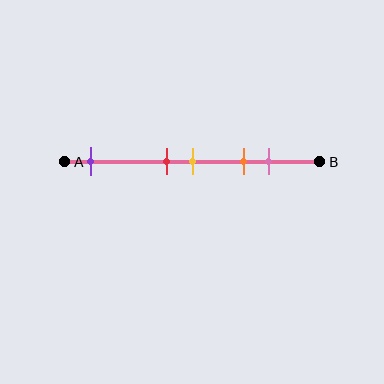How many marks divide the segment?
There are 5 marks dividing the segment.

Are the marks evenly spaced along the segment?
No, the marks are not evenly spaced.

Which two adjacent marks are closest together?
The red and yellow marks are the closest adjacent pair.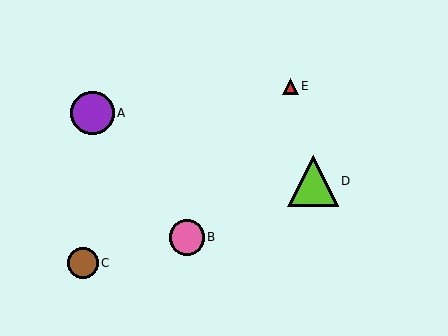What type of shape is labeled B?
Shape B is a pink circle.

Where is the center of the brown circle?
The center of the brown circle is at (83, 263).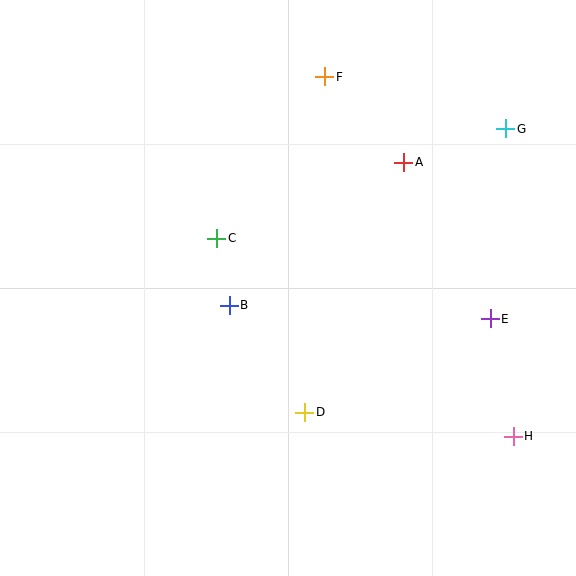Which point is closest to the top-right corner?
Point G is closest to the top-right corner.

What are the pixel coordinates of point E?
Point E is at (490, 319).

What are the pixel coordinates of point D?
Point D is at (305, 412).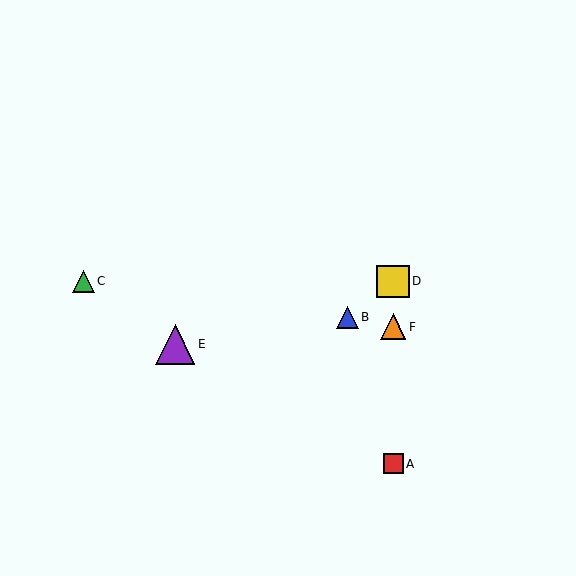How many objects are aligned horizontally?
2 objects (C, D) are aligned horizontally.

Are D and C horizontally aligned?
Yes, both are at y≈281.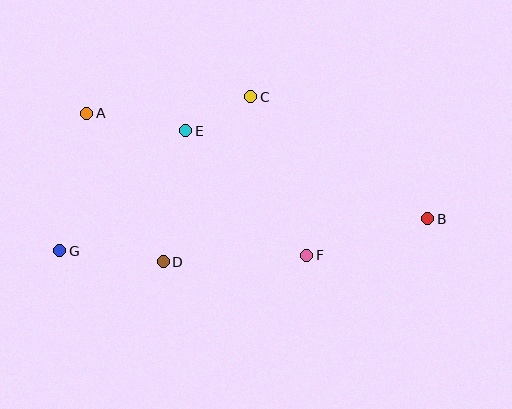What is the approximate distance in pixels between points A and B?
The distance between A and B is approximately 357 pixels.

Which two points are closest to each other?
Points C and E are closest to each other.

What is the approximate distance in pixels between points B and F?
The distance between B and F is approximately 127 pixels.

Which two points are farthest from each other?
Points B and G are farthest from each other.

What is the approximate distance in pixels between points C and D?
The distance between C and D is approximately 187 pixels.